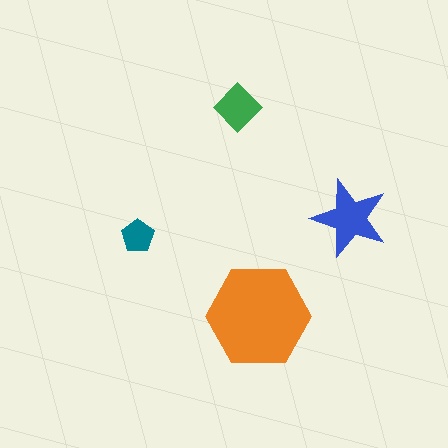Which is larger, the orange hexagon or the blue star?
The orange hexagon.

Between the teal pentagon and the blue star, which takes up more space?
The blue star.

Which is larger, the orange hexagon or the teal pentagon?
The orange hexagon.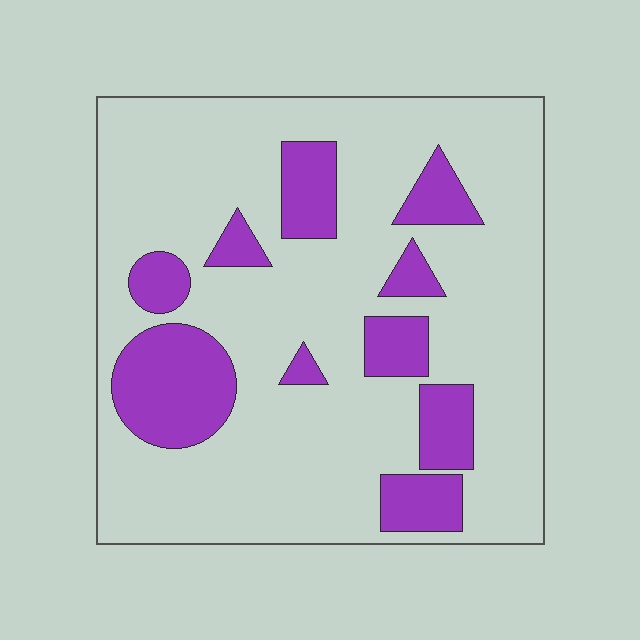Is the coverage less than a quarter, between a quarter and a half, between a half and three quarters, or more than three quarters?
Less than a quarter.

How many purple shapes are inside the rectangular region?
10.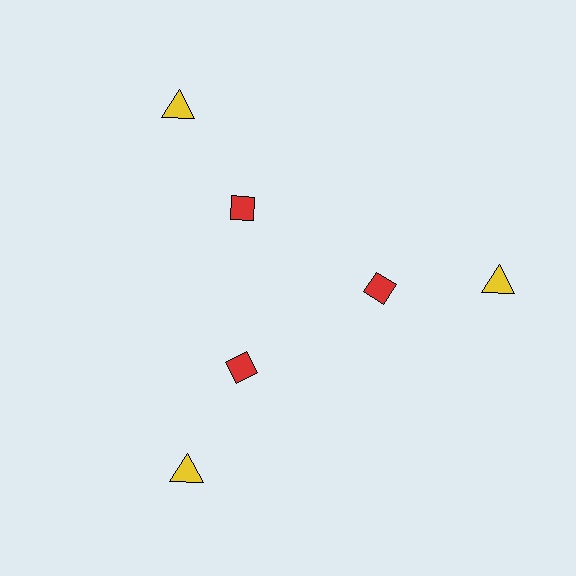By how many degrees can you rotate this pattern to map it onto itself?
The pattern maps onto itself every 120 degrees of rotation.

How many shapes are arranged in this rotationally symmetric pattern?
There are 6 shapes, arranged in 3 groups of 2.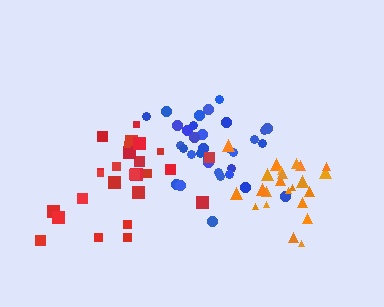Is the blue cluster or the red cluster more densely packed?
Blue.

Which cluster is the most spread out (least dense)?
Red.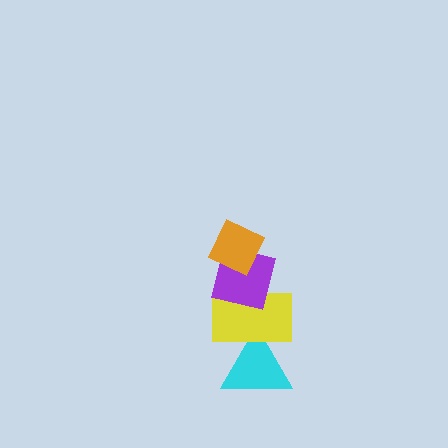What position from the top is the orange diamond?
The orange diamond is 1st from the top.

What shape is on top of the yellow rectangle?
The purple square is on top of the yellow rectangle.